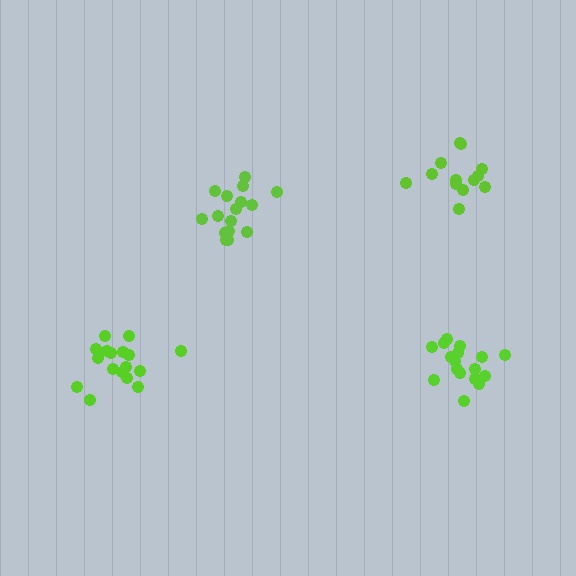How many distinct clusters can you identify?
There are 4 distinct clusters.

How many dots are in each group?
Group 1: 16 dots, Group 2: 18 dots, Group 3: 13 dots, Group 4: 17 dots (64 total).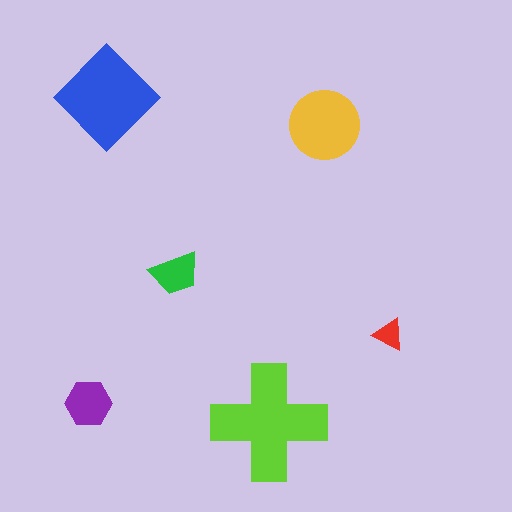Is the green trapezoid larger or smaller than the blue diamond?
Smaller.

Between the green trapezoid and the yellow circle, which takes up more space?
The yellow circle.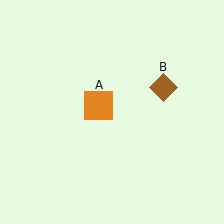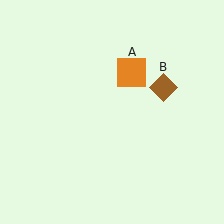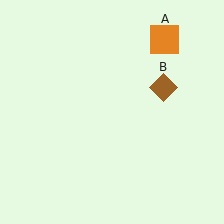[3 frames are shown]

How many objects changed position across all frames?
1 object changed position: orange square (object A).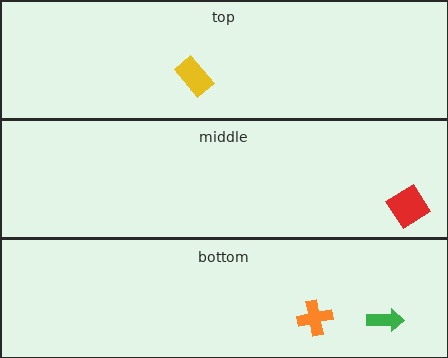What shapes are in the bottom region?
The green arrow, the orange cross.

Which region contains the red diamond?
The middle region.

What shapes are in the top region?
The yellow rectangle.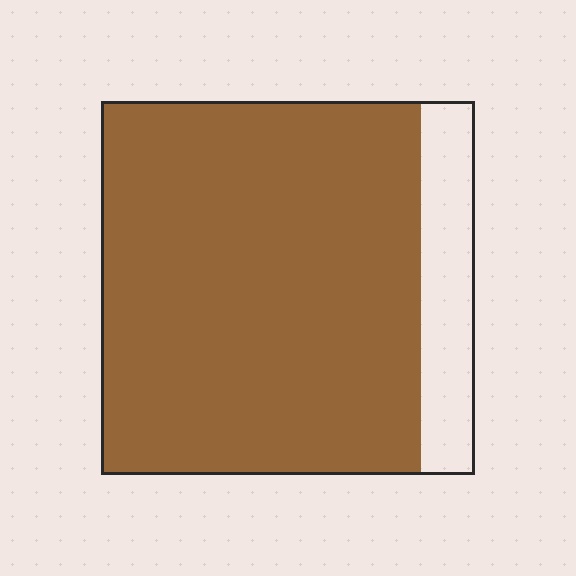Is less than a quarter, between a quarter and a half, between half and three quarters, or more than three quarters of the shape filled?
More than three quarters.